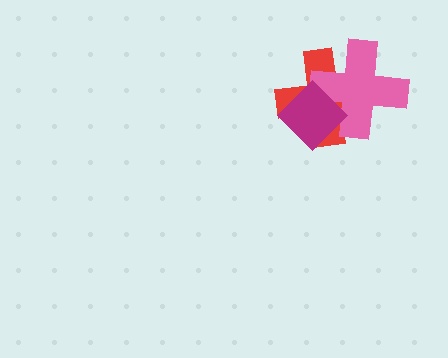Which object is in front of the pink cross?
The magenta diamond is in front of the pink cross.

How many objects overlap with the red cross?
2 objects overlap with the red cross.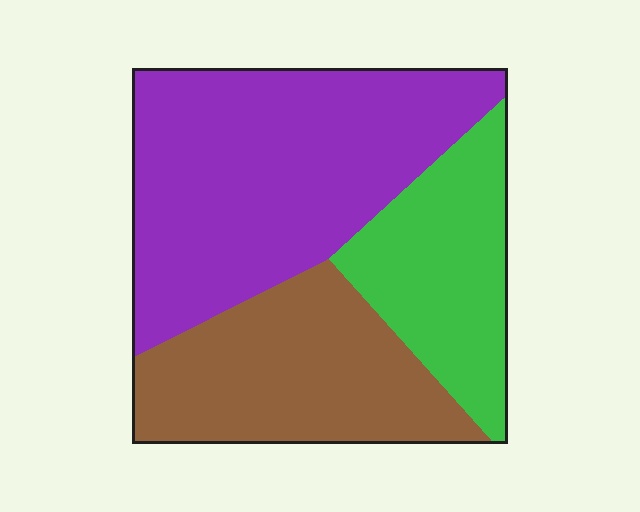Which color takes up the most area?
Purple, at roughly 45%.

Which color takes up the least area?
Green, at roughly 25%.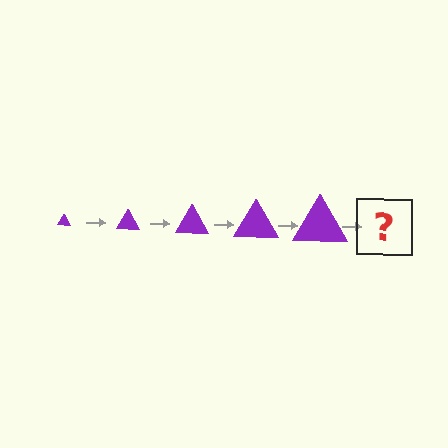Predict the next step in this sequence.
The next step is a purple triangle, larger than the previous one.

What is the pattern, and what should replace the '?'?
The pattern is that the triangle gets progressively larger each step. The '?' should be a purple triangle, larger than the previous one.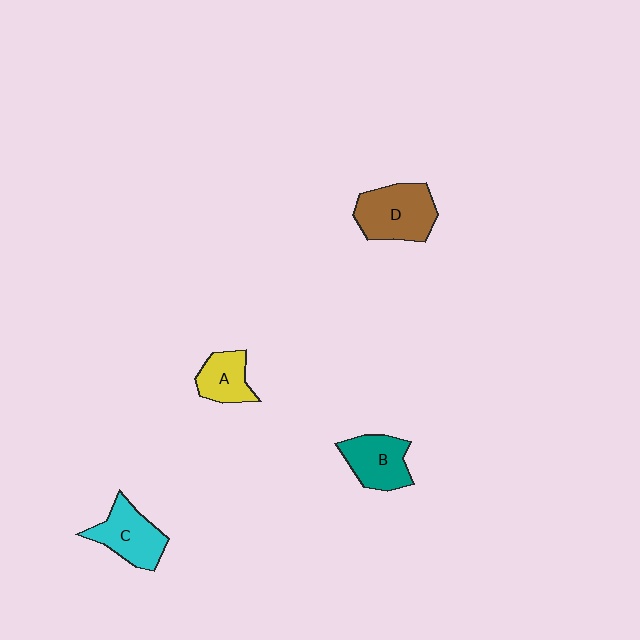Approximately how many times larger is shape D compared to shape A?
Approximately 1.7 times.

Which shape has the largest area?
Shape D (brown).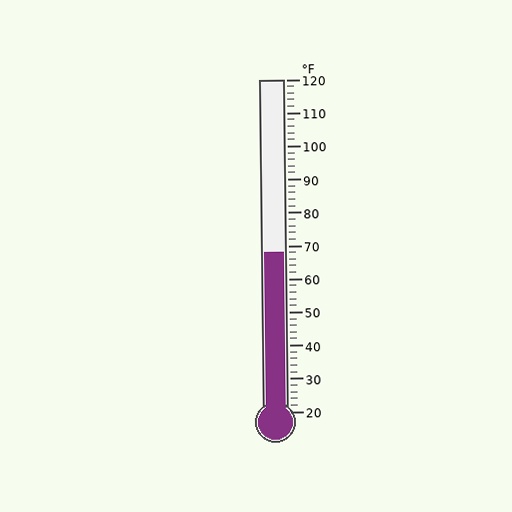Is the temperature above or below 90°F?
The temperature is below 90°F.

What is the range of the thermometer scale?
The thermometer scale ranges from 20°F to 120°F.